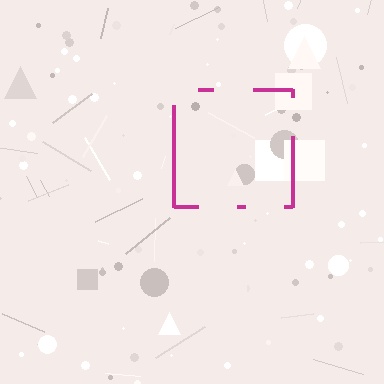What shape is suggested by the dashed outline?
The dashed outline suggests a square.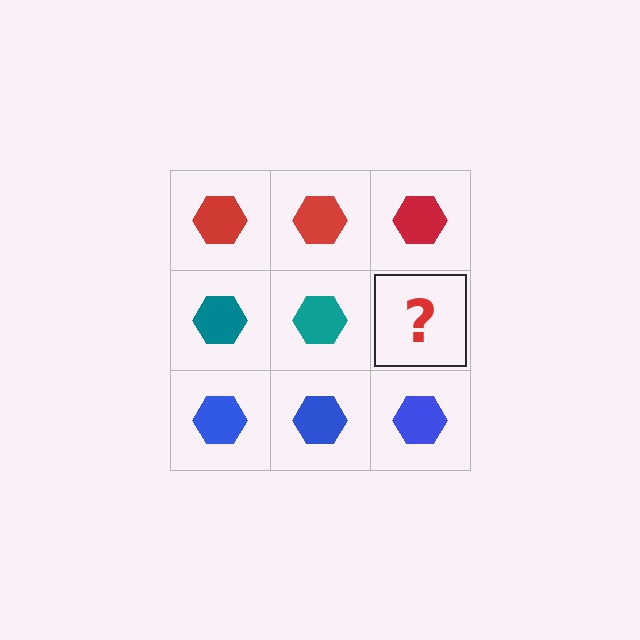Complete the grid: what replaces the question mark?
The question mark should be replaced with a teal hexagon.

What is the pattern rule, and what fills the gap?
The rule is that each row has a consistent color. The gap should be filled with a teal hexagon.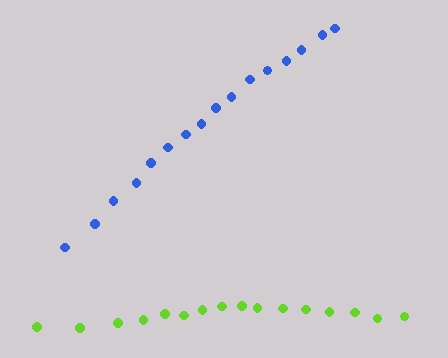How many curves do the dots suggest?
There are 2 distinct paths.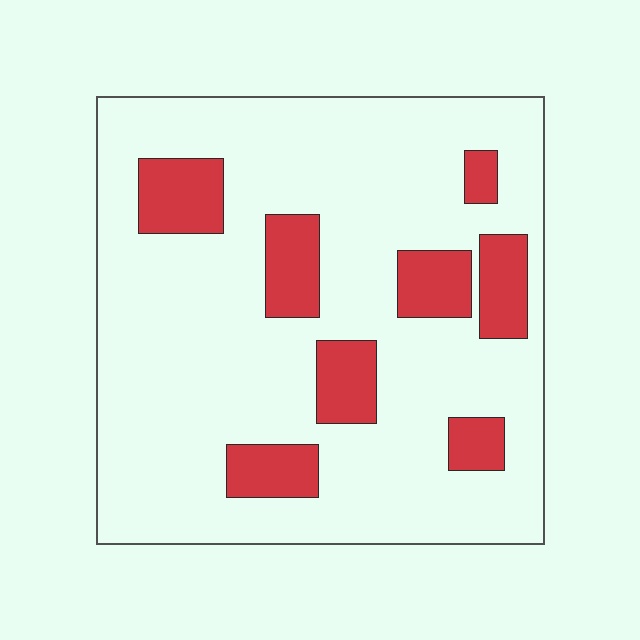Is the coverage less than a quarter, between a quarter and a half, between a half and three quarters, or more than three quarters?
Less than a quarter.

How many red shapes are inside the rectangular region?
8.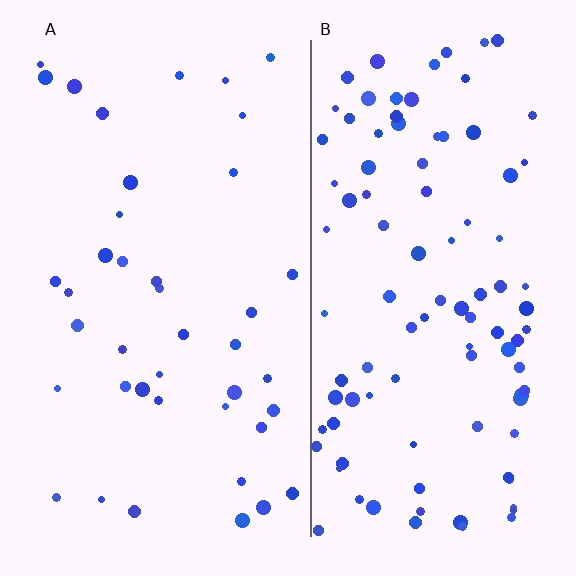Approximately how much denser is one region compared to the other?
Approximately 2.5× — region B over region A.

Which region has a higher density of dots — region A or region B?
B (the right).